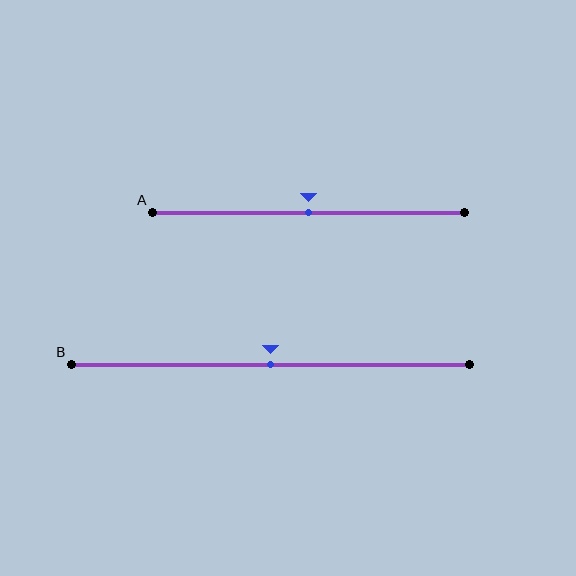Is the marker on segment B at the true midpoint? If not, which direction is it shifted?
Yes, the marker on segment B is at the true midpoint.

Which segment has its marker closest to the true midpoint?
Segment A has its marker closest to the true midpoint.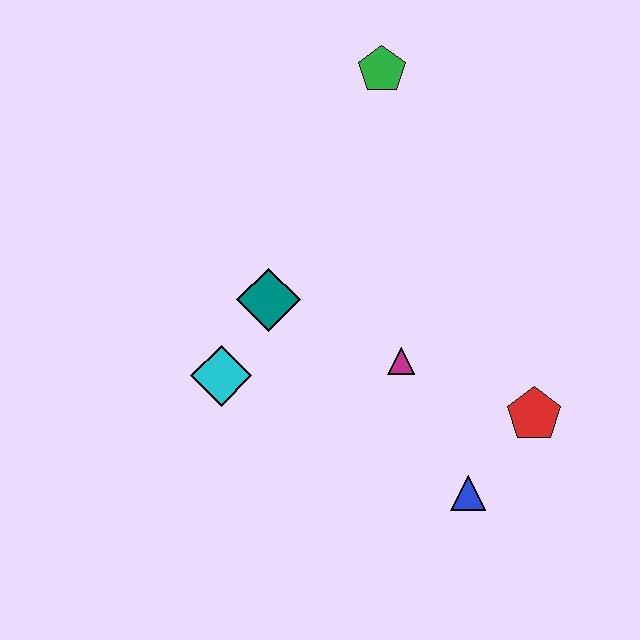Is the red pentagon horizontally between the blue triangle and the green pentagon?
No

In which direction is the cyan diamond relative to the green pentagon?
The cyan diamond is below the green pentagon.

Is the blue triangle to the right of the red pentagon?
No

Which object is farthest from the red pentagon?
The green pentagon is farthest from the red pentagon.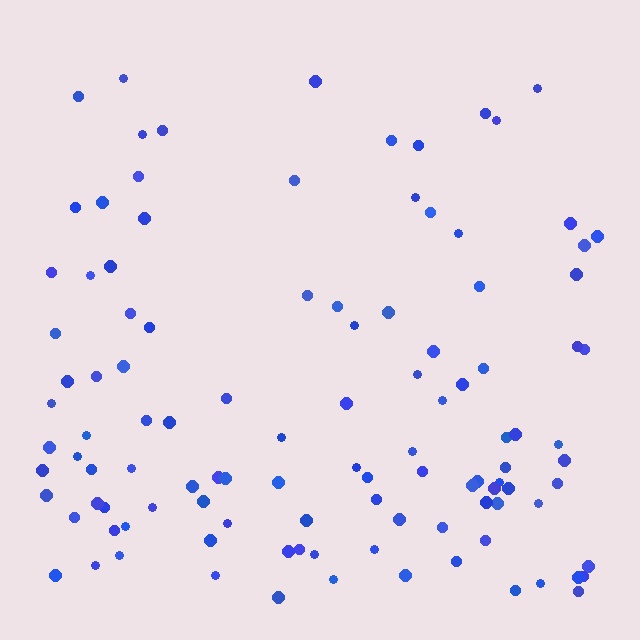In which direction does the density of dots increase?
From top to bottom, with the bottom side densest.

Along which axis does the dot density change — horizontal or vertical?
Vertical.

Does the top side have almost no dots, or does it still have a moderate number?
Still a moderate number, just noticeably fewer than the bottom.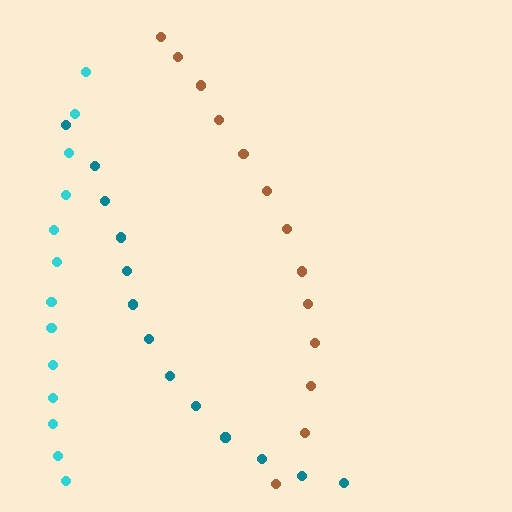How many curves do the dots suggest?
There are 3 distinct paths.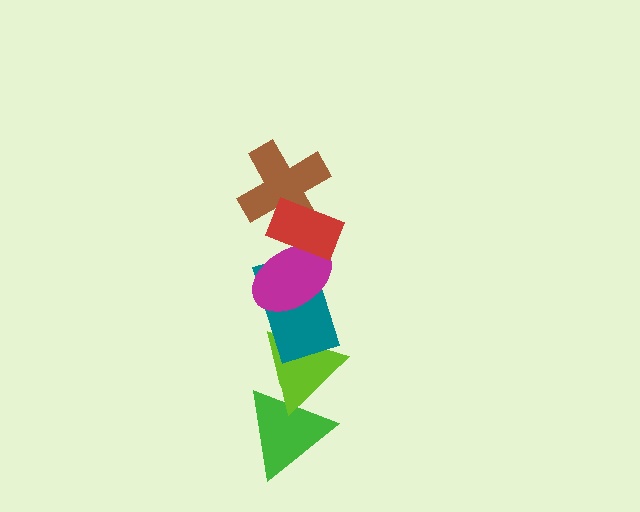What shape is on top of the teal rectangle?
The magenta ellipse is on top of the teal rectangle.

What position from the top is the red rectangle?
The red rectangle is 1st from the top.